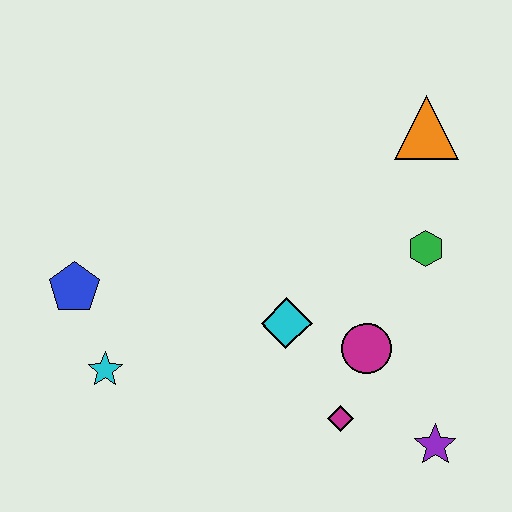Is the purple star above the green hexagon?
No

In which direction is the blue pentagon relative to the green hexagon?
The blue pentagon is to the left of the green hexagon.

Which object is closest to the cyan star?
The blue pentagon is closest to the cyan star.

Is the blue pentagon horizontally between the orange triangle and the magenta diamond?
No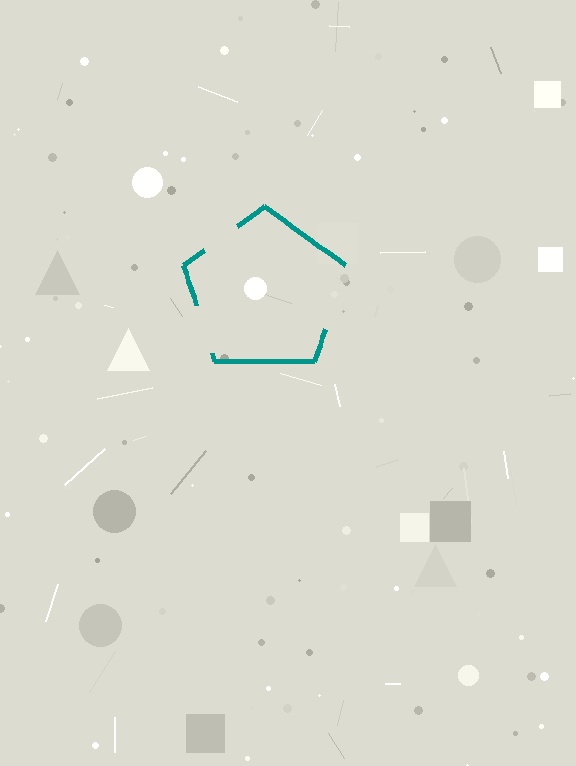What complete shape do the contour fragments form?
The contour fragments form a pentagon.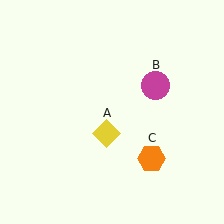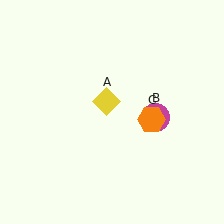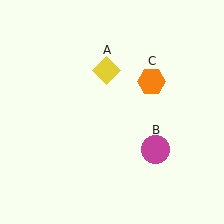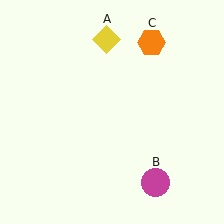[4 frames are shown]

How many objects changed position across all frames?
3 objects changed position: yellow diamond (object A), magenta circle (object B), orange hexagon (object C).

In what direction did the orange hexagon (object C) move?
The orange hexagon (object C) moved up.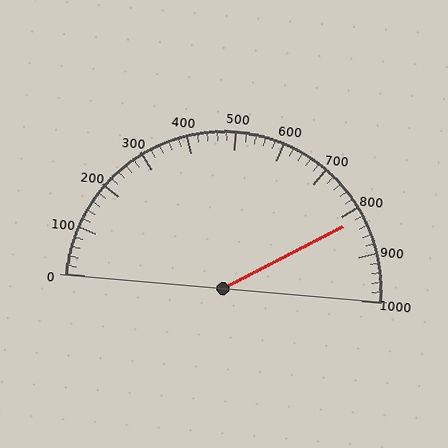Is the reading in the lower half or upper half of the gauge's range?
The reading is in the upper half of the range (0 to 1000).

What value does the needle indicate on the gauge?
The needle indicates approximately 820.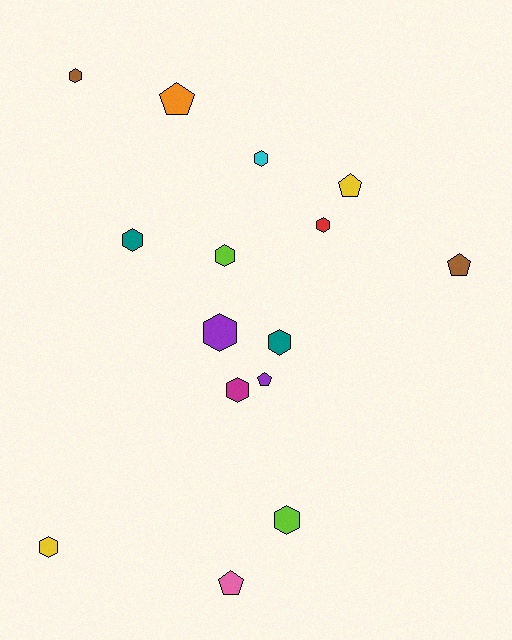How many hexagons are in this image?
There are 10 hexagons.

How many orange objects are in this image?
There is 1 orange object.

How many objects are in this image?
There are 15 objects.